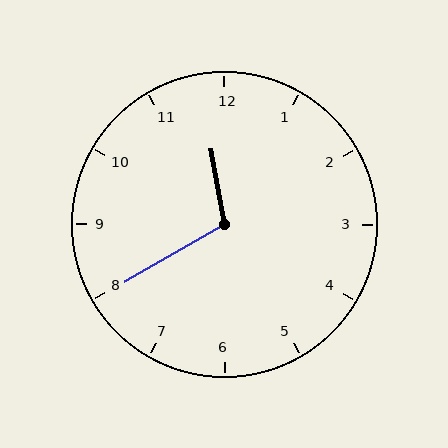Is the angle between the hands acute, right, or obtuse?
It is obtuse.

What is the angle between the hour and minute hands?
Approximately 110 degrees.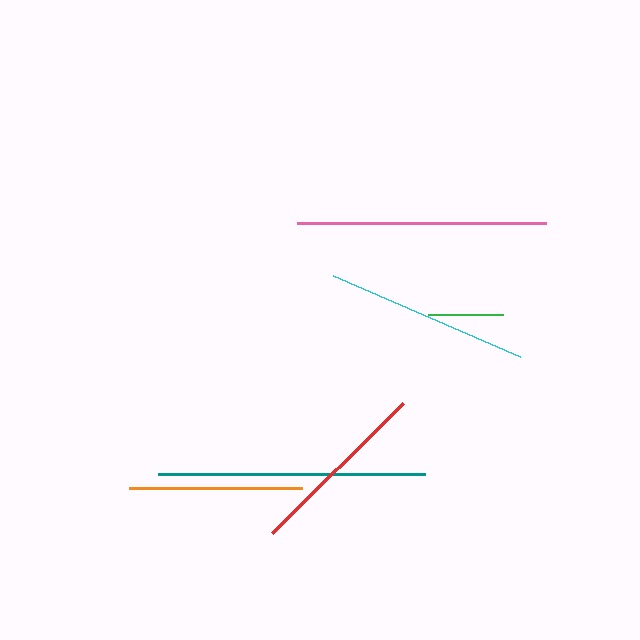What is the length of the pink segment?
The pink segment is approximately 249 pixels long.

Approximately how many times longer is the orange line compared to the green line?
The orange line is approximately 2.3 times the length of the green line.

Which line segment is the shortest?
The green line is the shortest at approximately 74 pixels.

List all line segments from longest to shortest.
From longest to shortest: teal, pink, cyan, red, orange, green.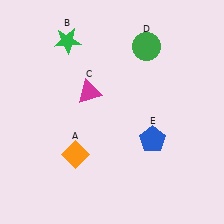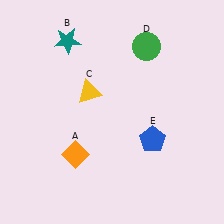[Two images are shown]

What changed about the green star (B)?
In Image 1, B is green. In Image 2, it changed to teal.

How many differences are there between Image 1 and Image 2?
There are 2 differences between the two images.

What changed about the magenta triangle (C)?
In Image 1, C is magenta. In Image 2, it changed to yellow.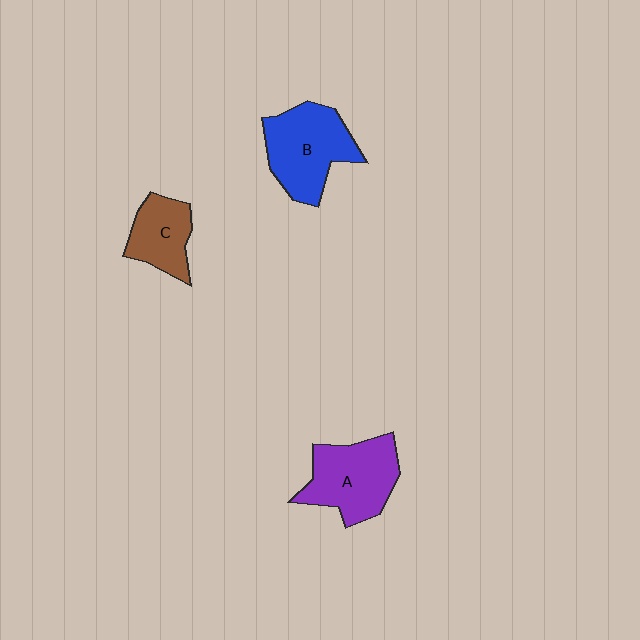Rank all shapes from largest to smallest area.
From largest to smallest: B (blue), A (purple), C (brown).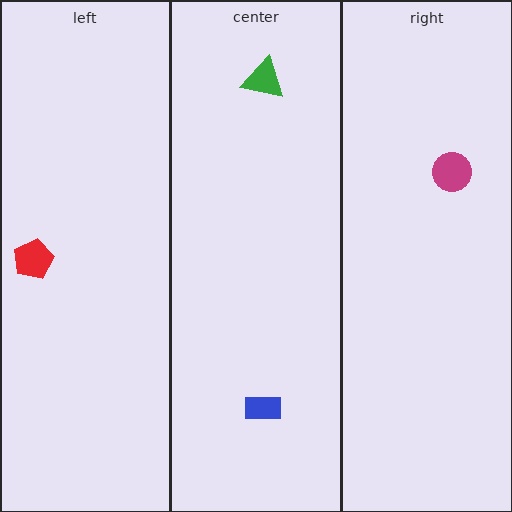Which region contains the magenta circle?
The right region.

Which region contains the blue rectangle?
The center region.